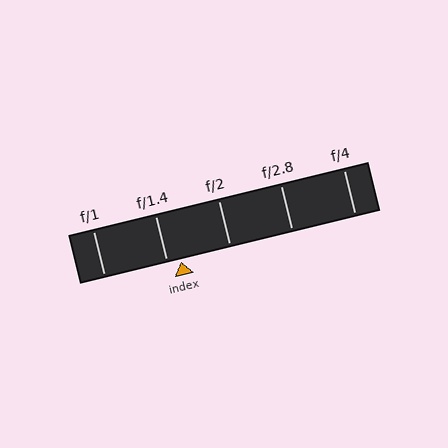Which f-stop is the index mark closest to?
The index mark is closest to f/1.4.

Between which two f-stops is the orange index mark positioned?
The index mark is between f/1.4 and f/2.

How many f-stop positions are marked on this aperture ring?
There are 5 f-stop positions marked.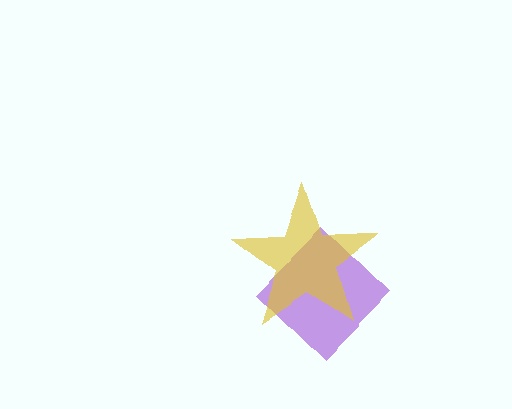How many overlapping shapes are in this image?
There are 2 overlapping shapes in the image.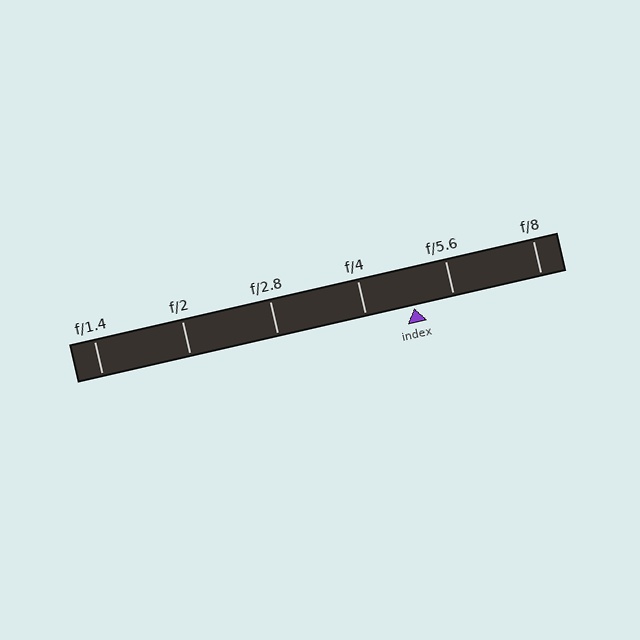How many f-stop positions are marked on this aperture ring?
There are 6 f-stop positions marked.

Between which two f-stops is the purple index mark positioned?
The index mark is between f/4 and f/5.6.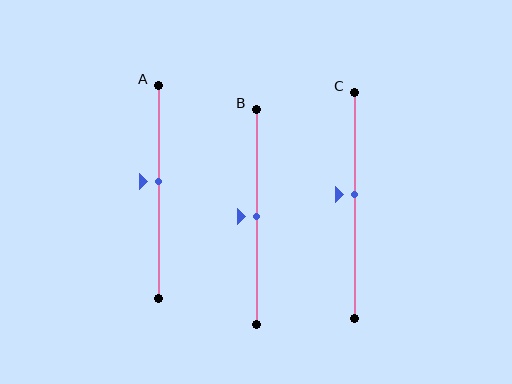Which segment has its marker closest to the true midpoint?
Segment B has its marker closest to the true midpoint.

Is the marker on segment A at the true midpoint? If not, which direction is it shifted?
No, the marker on segment A is shifted upward by about 5% of the segment length.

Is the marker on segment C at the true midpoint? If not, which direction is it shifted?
No, the marker on segment C is shifted upward by about 5% of the segment length.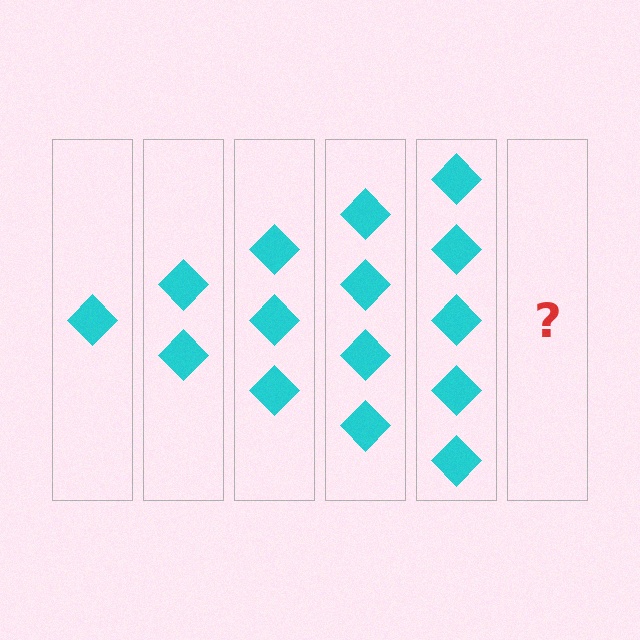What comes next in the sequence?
The next element should be 6 diamonds.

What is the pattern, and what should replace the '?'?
The pattern is that each step adds one more diamond. The '?' should be 6 diamonds.